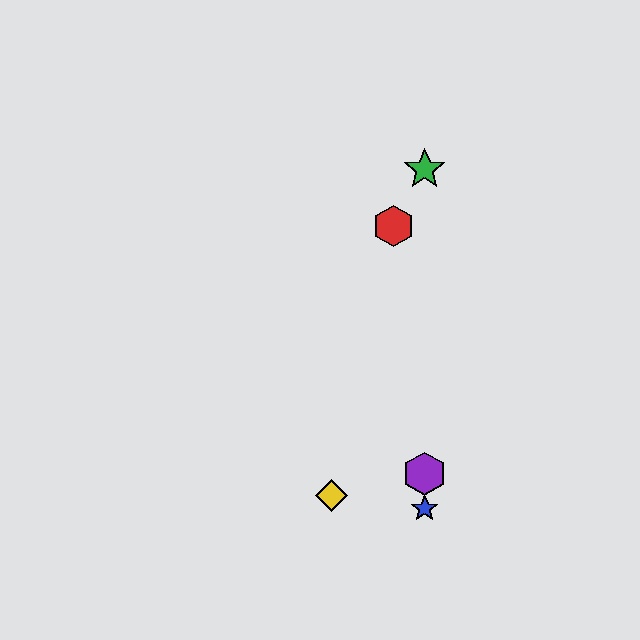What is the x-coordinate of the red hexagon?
The red hexagon is at x≈393.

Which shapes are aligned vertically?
The blue star, the green star, the purple hexagon are aligned vertically.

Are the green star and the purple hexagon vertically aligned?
Yes, both are at x≈425.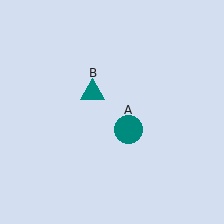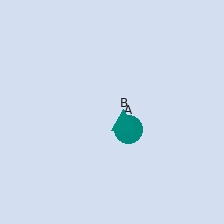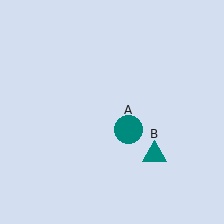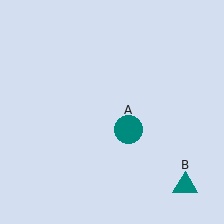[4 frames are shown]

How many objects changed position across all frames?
1 object changed position: teal triangle (object B).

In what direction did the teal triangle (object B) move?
The teal triangle (object B) moved down and to the right.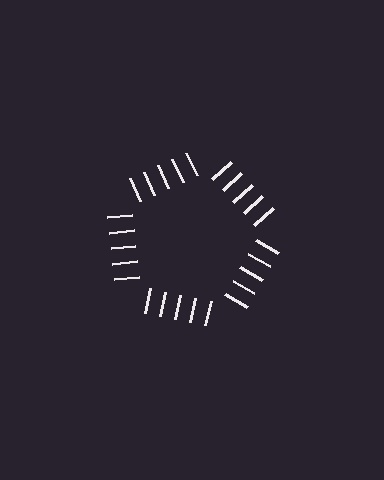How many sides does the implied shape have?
5 sides — the line-ends trace a pentagon.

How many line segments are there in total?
25 — 5 along each of the 5 edges.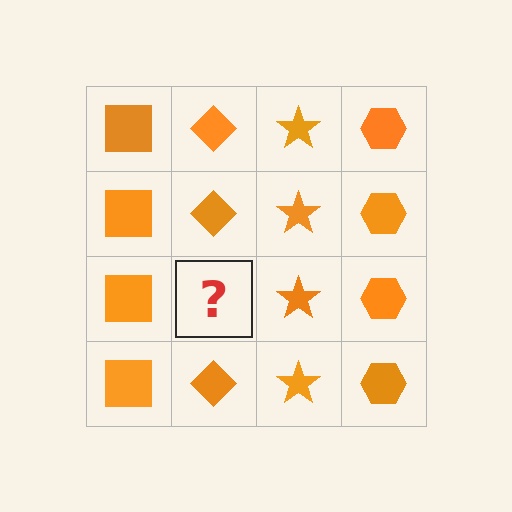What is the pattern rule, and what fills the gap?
The rule is that each column has a consistent shape. The gap should be filled with an orange diamond.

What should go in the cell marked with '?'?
The missing cell should contain an orange diamond.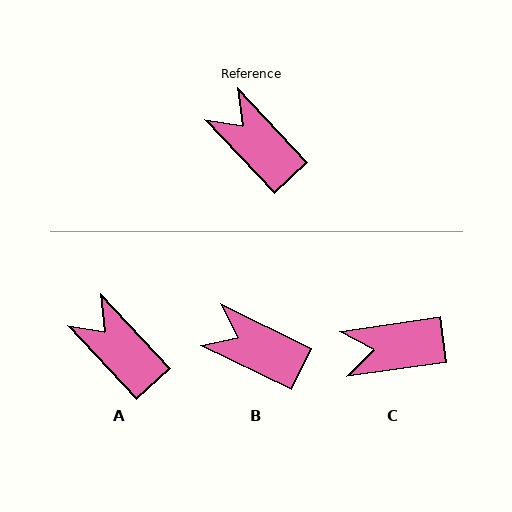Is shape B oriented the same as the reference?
No, it is off by about 21 degrees.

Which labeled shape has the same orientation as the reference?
A.